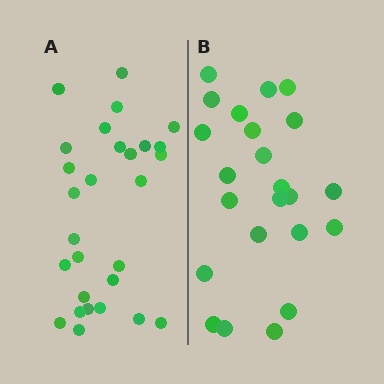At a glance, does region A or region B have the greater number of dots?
Region A (the left region) has more dots.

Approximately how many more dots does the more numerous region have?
Region A has about 5 more dots than region B.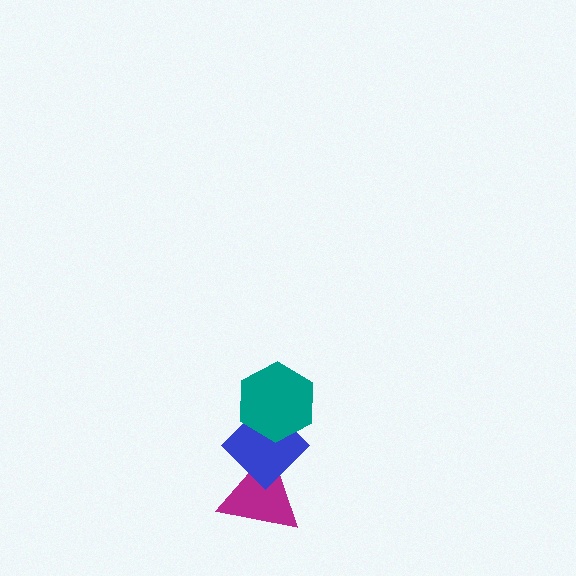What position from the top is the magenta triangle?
The magenta triangle is 3rd from the top.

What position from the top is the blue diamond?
The blue diamond is 2nd from the top.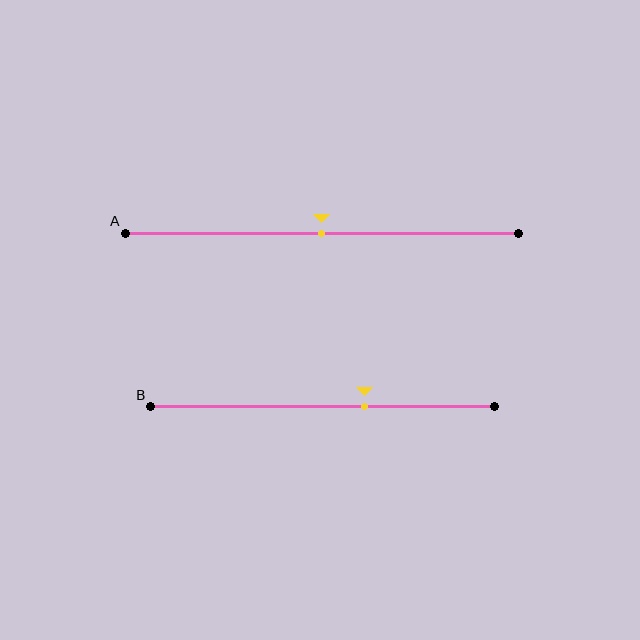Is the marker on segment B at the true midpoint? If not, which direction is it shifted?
No, the marker on segment B is shifted to the right by about 12% of the segment length.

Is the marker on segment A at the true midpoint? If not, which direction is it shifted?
Yes, the marker on segment A is at the true midpoint.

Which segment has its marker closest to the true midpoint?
Segment A has its marker closest to the true midpoint.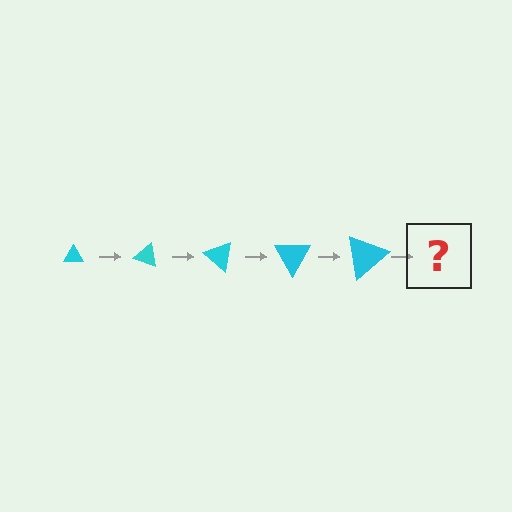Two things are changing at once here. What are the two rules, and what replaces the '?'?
The two rules are that the triangle grows larger each step and it rotates 20 degrees each step. The '?' should be a triangle, larger than the previous one and rotated 100 degrees from the start.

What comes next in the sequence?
The next element should be a triangle, larger than the previous one and rotated 100 degrees from the start.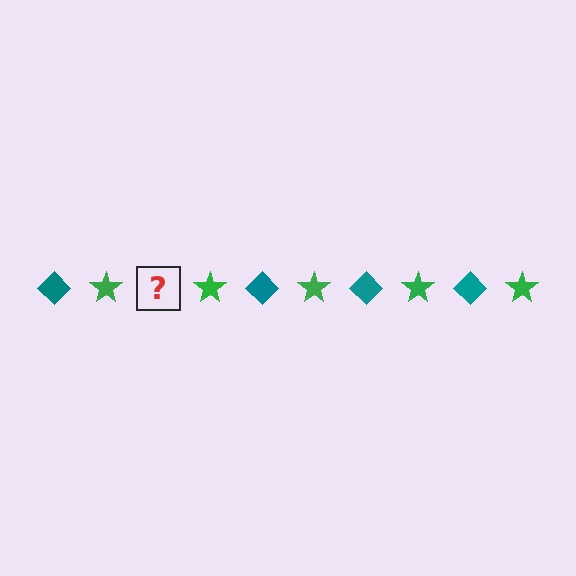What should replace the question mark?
The question mark should be replaced with a teal diamond.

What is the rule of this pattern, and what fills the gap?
The rule is that the pattern alternates between teal diamond and green star. The gap should be filled with a teal diamond.